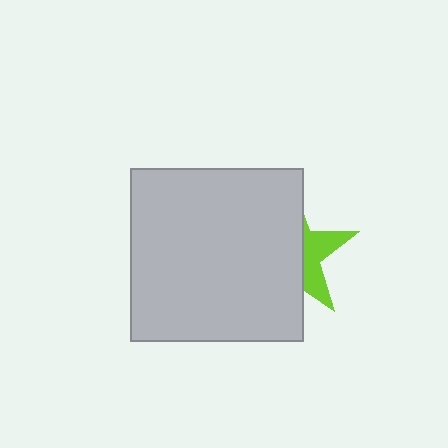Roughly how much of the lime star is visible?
A small part of it is visible (roughly 34%).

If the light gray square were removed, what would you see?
You would see the complete lime star.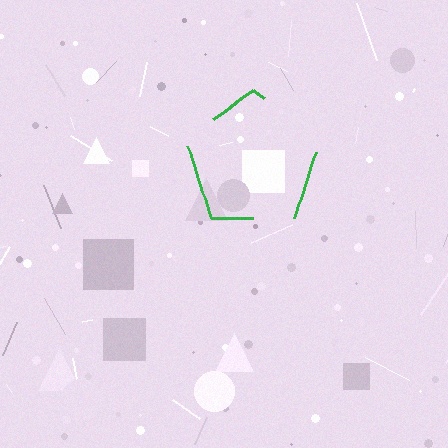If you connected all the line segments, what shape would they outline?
They would outline a pentagon.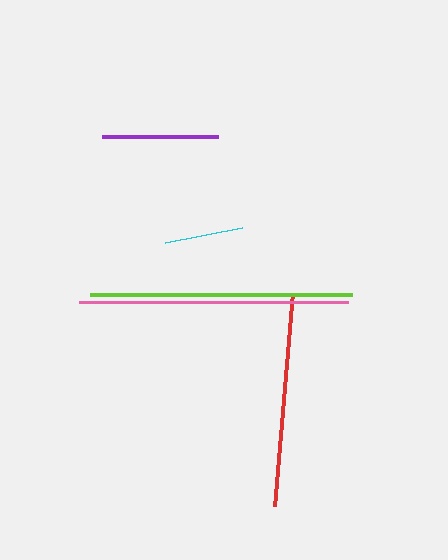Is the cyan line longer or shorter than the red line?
The red line is longer than the cyan line.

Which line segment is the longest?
The pink line is the longest at approximately 269 pixels.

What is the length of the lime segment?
The lime segment is approximately 262 pixels long.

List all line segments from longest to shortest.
From longest to shortest: pink, lime, red, purple, cyan.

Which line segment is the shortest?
The cyan line is the shortest at approximately 78 pixels.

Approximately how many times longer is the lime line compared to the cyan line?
The lime line is approximately 3.3 times the length of the cyan line.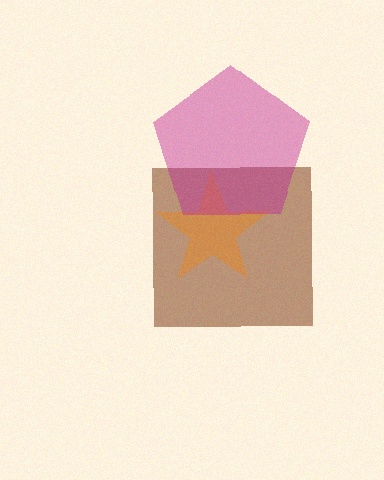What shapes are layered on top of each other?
The layered shapes are: a brown square, an orange star, a magenta pentagon.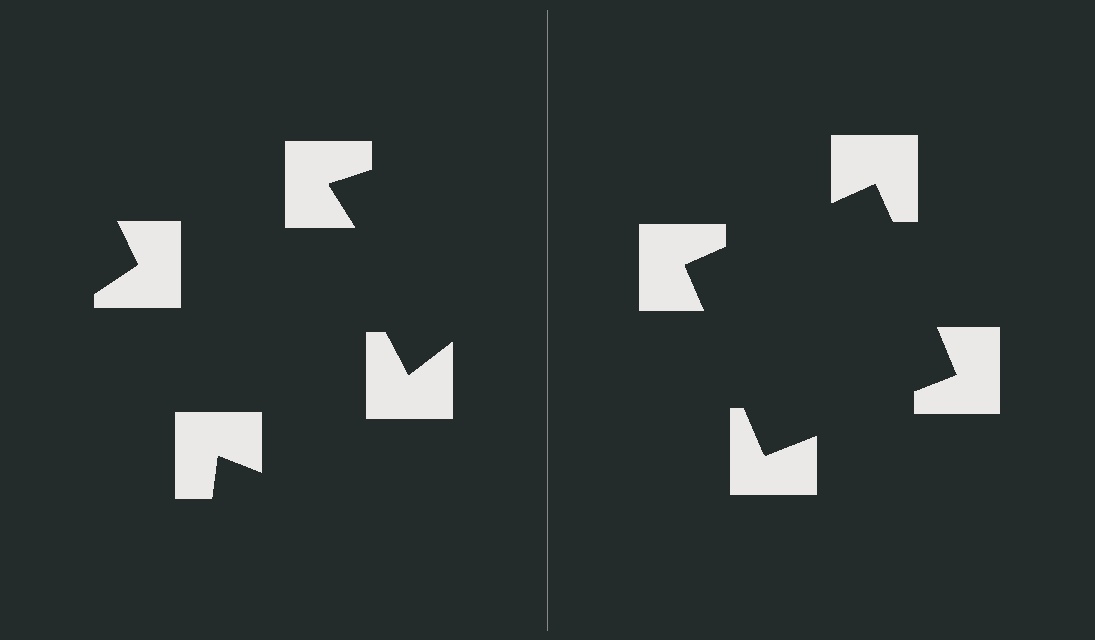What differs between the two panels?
The notched squares are positioned identically on both sides; only the wedge orientations differ. On the right they align to a square; on the left they are misaligned.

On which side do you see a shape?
An illusory square appears on the right side. On the left side the wedge cuts are rotated, so no coherent shape forms.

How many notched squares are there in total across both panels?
8 — 4 on each side.